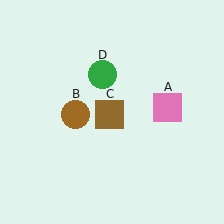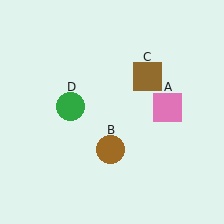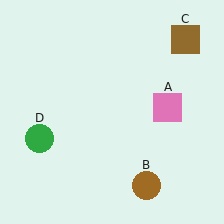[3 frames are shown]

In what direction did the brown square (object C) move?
The brown square (object C) moved up and to the right.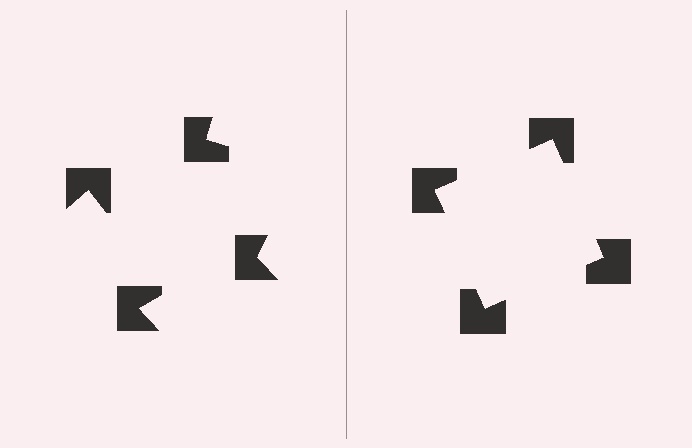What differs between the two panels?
The notched squares are positioned identically on both sides; only the wedge orientations differ. On the right they align to a square; on the left they are misaligned.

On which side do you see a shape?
An illusory square appears on the right side. On the left side the wedge cuts are rotated, so no coherent shape forms.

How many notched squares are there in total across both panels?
8 — 4 on each side.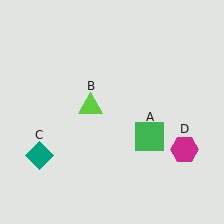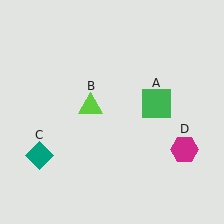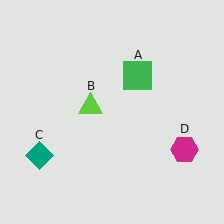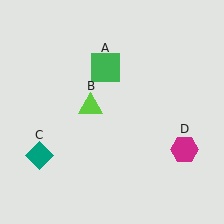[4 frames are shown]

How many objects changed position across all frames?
1 object changed position: green square (object A).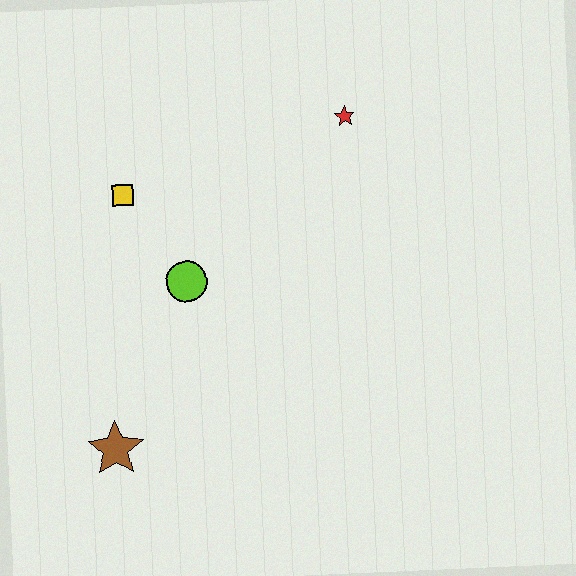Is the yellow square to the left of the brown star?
No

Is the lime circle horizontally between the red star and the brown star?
Yes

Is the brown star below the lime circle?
Yes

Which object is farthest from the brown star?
The red star is farthest from the brown star.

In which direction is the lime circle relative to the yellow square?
The lime circle is below the yellow square.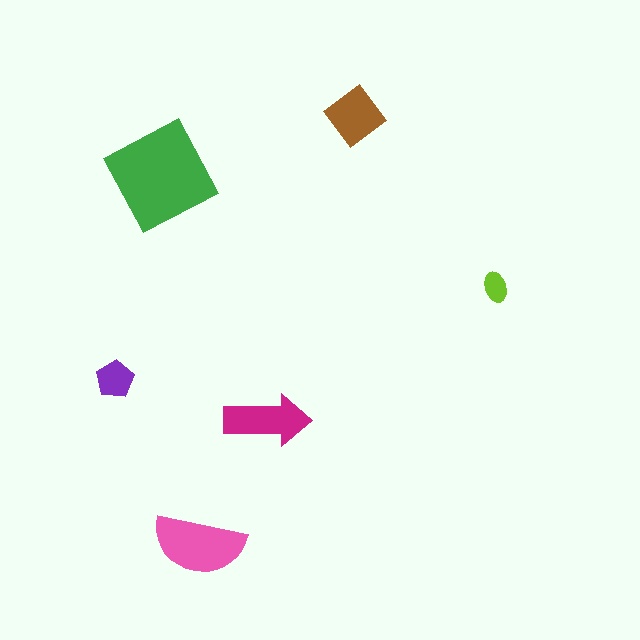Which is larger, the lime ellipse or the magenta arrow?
The magenta arrow.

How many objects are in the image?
There are 6 objects in the image.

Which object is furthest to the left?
The purple pentagon is leftmost.